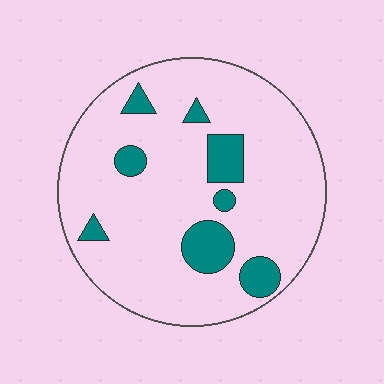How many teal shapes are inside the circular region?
8.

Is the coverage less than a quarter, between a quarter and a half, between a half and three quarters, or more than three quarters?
Less than a quarter.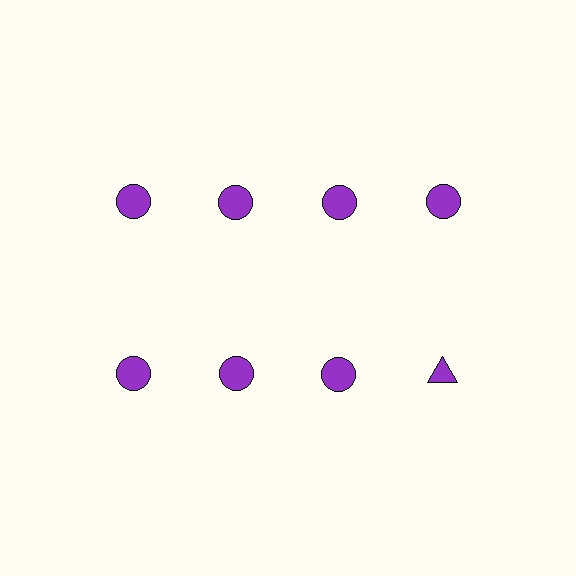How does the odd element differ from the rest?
It has a different shape: triangle instead of circle.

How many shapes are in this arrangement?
There are 8 shapes arranged in a grid pattern.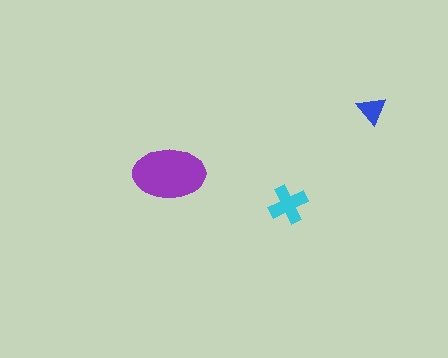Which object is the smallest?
The blue triangle.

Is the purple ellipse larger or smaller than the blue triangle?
Larger.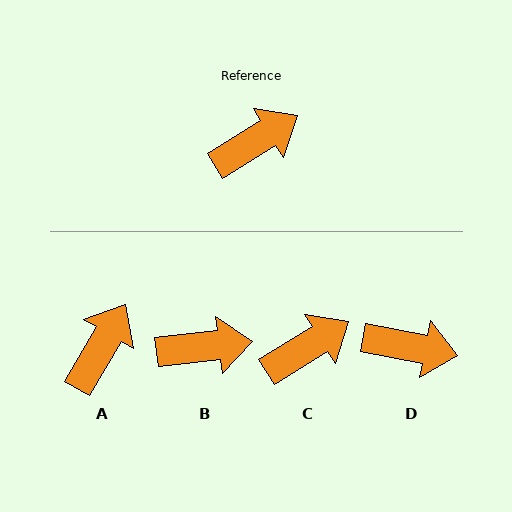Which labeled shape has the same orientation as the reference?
C.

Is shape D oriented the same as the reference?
No, it is off by about 43 degrees.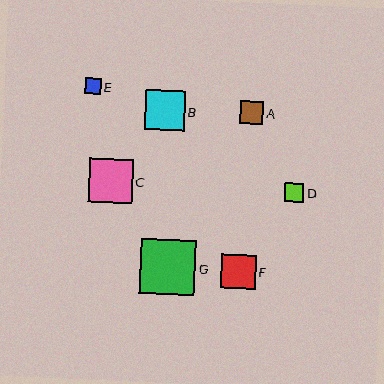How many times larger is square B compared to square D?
Square B is approximately 2.1 times the size of square D.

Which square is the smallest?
Square E is the smallest with a size of approximately 16 pixels.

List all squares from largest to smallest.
From largest to smallest: G, C, B, F, A, D, E.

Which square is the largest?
Square G is the largest with a size of approximately 55 pixels.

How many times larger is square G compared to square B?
Square G is approximately 1.4 times the size of square B.